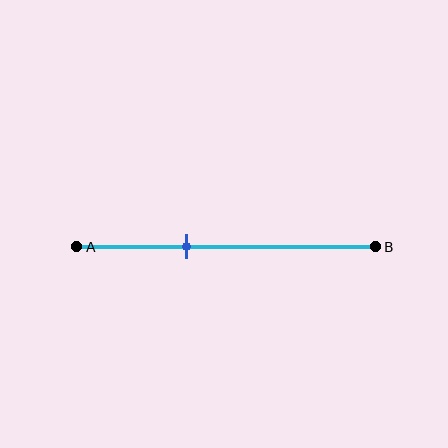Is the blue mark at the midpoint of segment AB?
No, the mark is at about 35% from A, not at the 50% midpoint.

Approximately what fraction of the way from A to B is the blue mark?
The blue mark is approximately 35% of the way from A to B.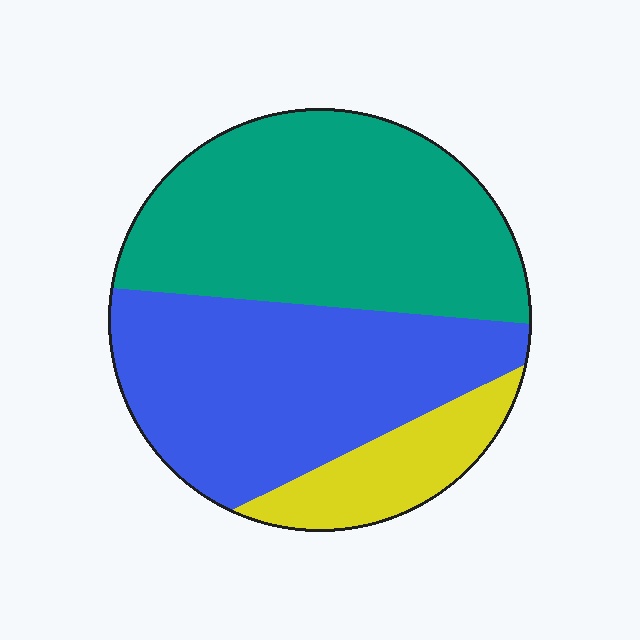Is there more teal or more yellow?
Teal.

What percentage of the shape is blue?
Blue takes up about two fifths (2/5) of the shape.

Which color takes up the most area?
Teal, at roughly 45%.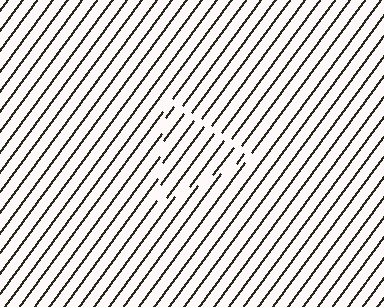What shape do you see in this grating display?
An illusory triangle. The interior of the shape contains the same grating, shifted by half a period — the contour is defined by the phase discontinuity where line-ends from the inner and outer gratings abut.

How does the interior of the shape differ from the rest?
The interior of the shape contains the same grating, shifted by half a period — the contour is defined by the phase discontinuity where line-ends from the inner and outer gratings abut.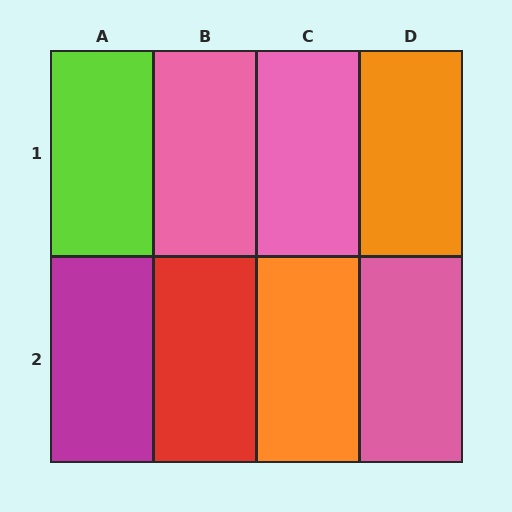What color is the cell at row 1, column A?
Lime.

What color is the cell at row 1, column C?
Pink.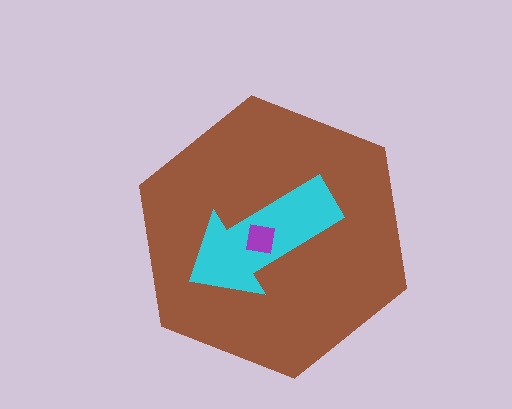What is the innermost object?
The purple square.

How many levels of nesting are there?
3.